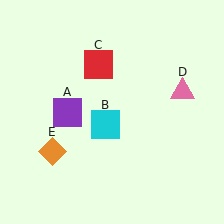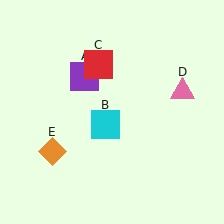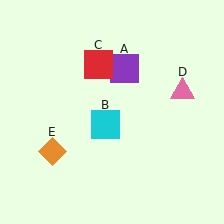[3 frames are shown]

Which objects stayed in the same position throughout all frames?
Cyan square (object B) and red square (object C) and pink triangle (object D) and orange diamond (object E) remained stationary.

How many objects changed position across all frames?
1 object changed position: purple square (object A).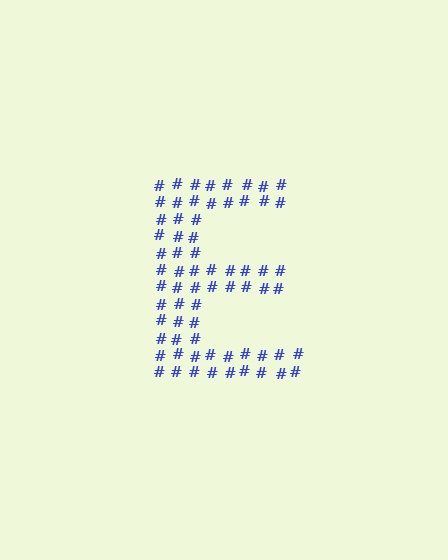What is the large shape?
The large shape is the letter E.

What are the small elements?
The small elements are hash symbols.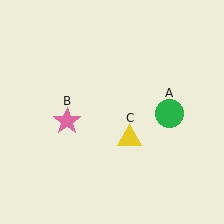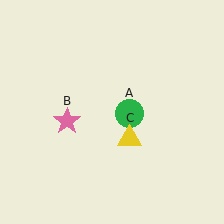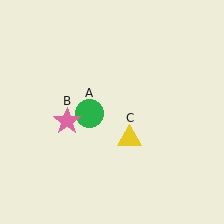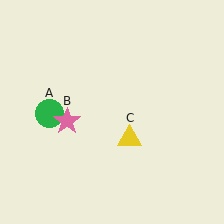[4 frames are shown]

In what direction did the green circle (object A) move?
The green circle (object A) moved left.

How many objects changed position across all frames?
1 object changed position: green circle (object A).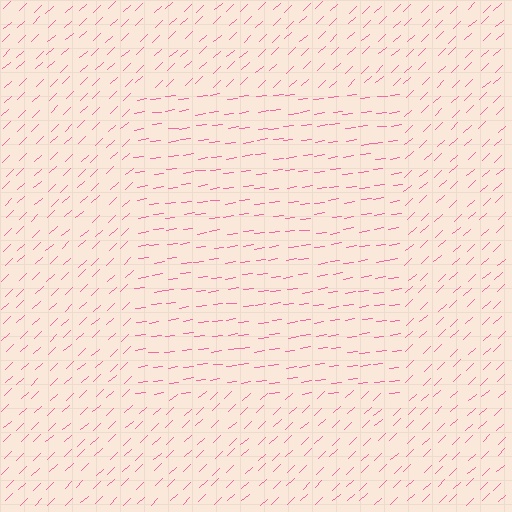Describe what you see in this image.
The image is filled with small pink line segments. A rectangle region in the image has lines oriented differently from the surrounding lines, creating a visible texture boundary.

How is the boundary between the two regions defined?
The boundary is defined purely by a change in line orientation (approximately 36 degrees difference). All lines are the same color and thickness.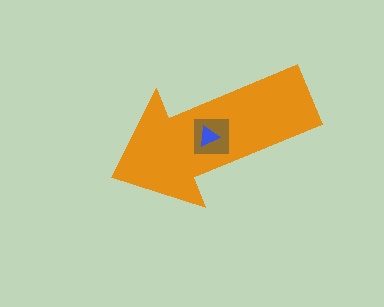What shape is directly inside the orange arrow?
The brown square.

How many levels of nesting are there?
3.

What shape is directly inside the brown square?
The blue triangle.